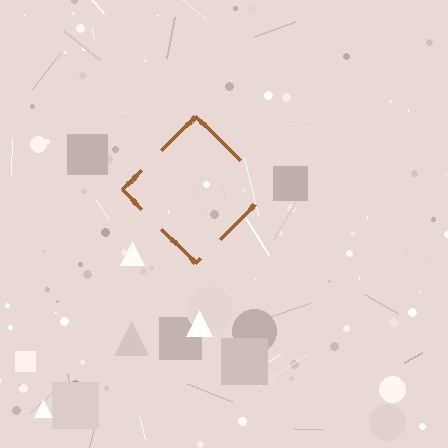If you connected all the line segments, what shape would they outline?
They would outline a diamond.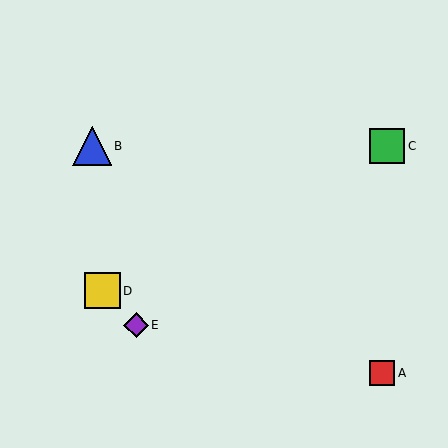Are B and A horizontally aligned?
No, B is at y≈146 and A is at y≈373.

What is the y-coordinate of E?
Object E is at y≈325.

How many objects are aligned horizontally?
2 objects (B, C) are aligned horizontally.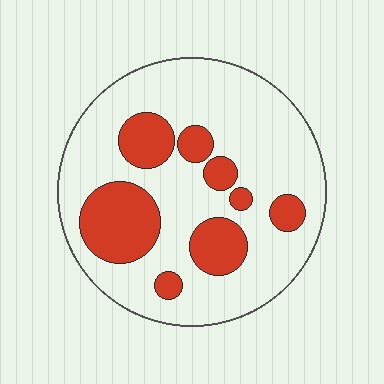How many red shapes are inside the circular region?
8.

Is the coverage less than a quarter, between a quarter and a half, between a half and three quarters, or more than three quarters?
Between a quarter and a half.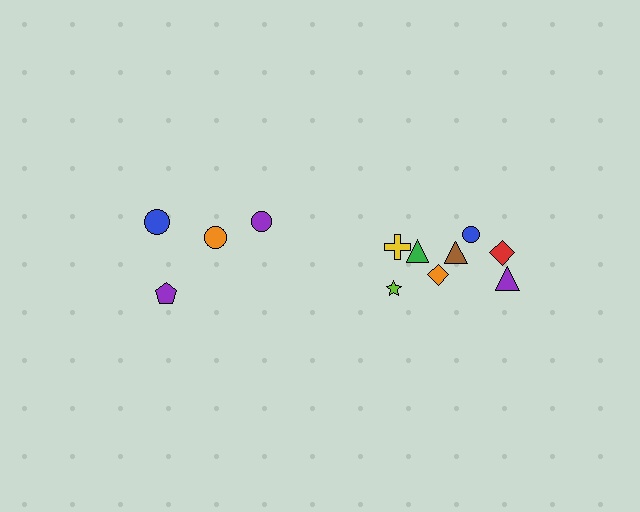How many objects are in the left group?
There are 4 objects.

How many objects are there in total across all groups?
There are 12 objects.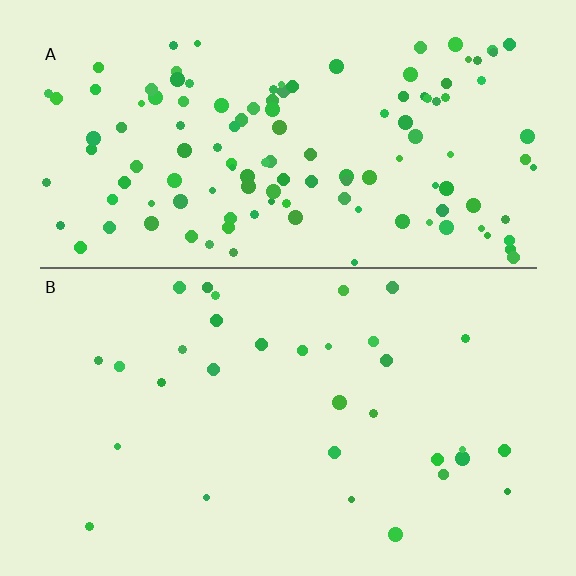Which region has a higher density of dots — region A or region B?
A (the top).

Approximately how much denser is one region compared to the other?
Approximately 4.0× — region A over region B.